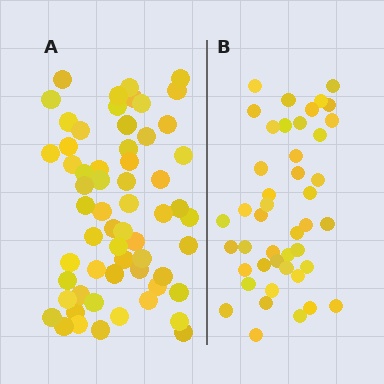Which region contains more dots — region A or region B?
Region A (the left region) has more dots.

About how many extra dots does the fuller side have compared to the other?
Region A has approximately 15 more dots than region B.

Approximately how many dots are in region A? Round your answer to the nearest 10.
About 60 dots.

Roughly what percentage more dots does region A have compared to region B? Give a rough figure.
About 35% more.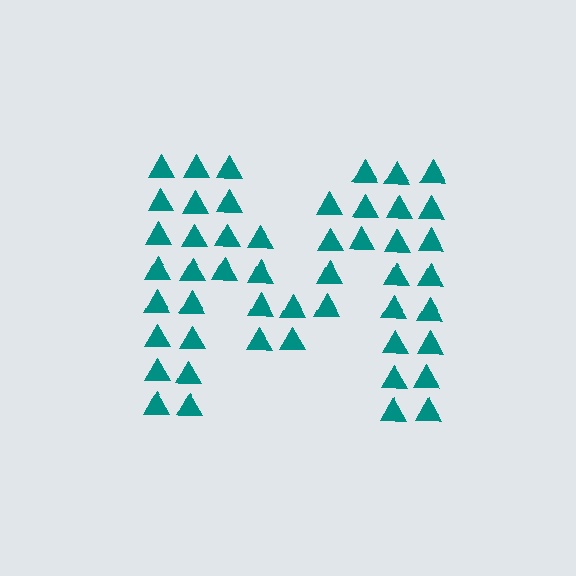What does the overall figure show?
The overall figure shows the letter M.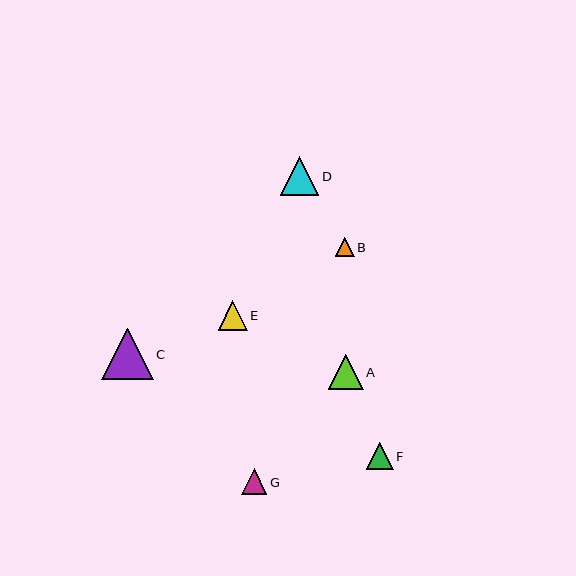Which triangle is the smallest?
Triangle B is the smallest with a size of approximately 19 pixels.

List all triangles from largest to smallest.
From largest to smallest: C, D, A, E, F, G, B.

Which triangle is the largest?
Triangle C is the largest with a size of approximately 51 pixels.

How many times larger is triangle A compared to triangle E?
Triangle A is approximately 1.2 times the size of triangle E.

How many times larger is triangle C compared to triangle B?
Triangle C is approximately 2.7 times the size of triangle B.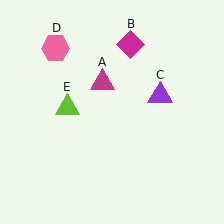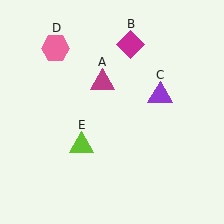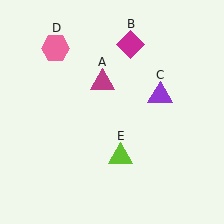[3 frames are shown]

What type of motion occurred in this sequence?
The lime triangle (object E) rotated counterclockwise around the center of the scene.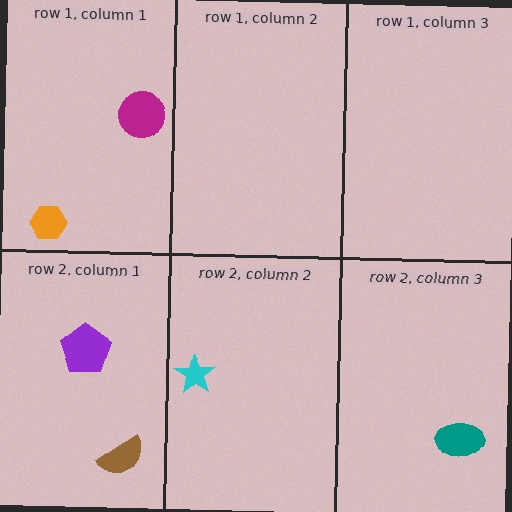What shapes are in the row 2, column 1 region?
The purple pentagon, the brown semicircle.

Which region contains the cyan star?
The row 2, column 2 region.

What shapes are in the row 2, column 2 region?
The cyan star.